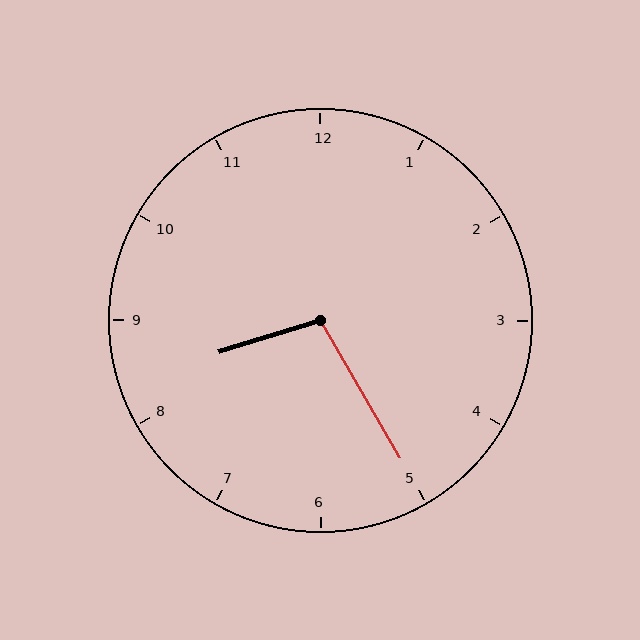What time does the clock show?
8:25.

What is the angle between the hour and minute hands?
Approximately 102 degrees.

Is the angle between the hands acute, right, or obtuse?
It is obtuse.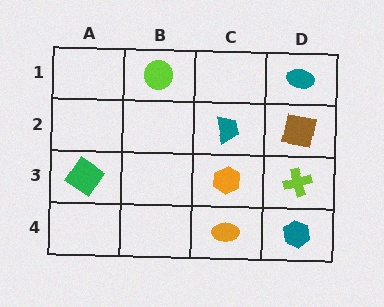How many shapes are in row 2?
2 shapes.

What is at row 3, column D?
A lime cross.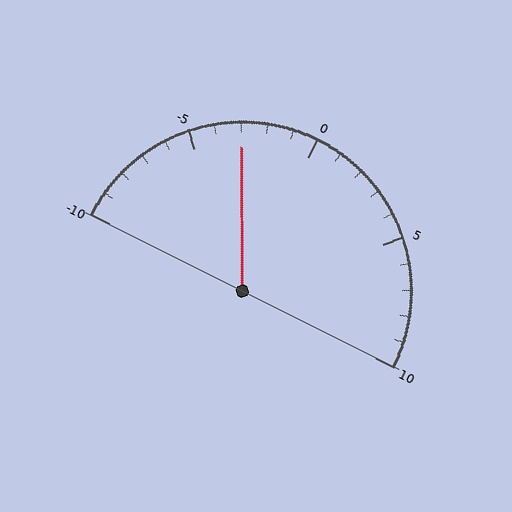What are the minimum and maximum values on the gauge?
The gauge ranges from -10 to 10.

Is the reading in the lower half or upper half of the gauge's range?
The reading is in the lower half of the range (-10 to 10).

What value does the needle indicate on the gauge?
The needle indicates approximately -3.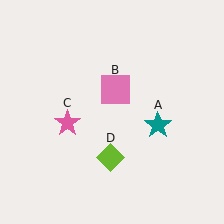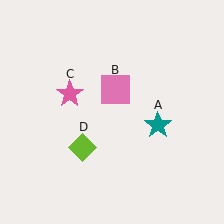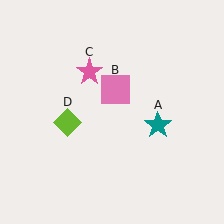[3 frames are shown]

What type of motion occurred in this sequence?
The pink star (object C), lime diamond (object D) rotated clockwise around the center of the scene.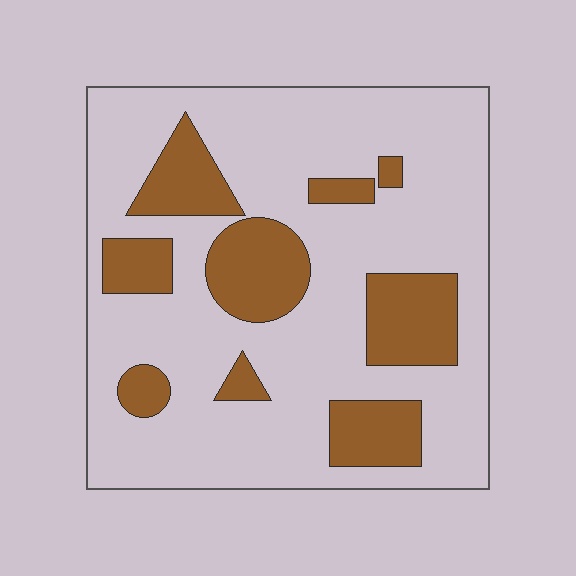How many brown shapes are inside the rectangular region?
9.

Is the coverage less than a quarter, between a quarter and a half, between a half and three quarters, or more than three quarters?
Less than a quarter.